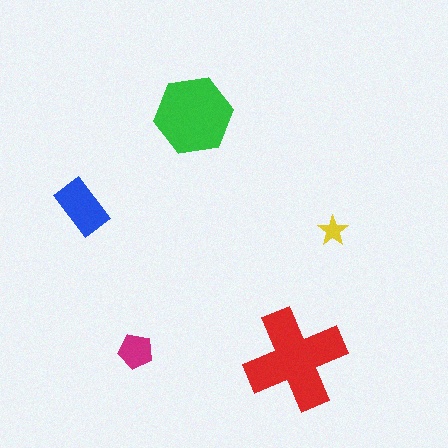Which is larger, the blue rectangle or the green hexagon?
The green hexagon.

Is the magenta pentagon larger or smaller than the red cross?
Smaller.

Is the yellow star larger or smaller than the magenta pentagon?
Smaller.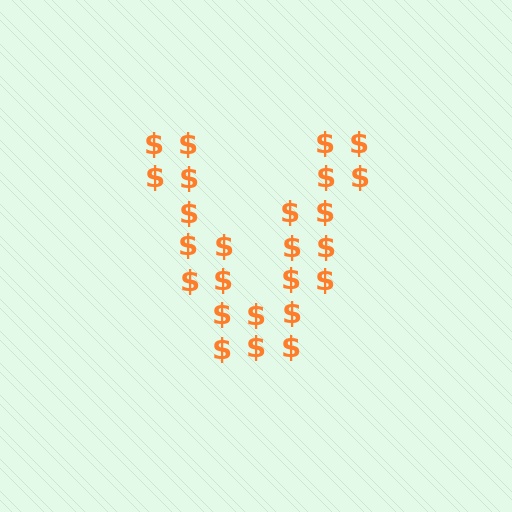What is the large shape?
The large shape is the letter V.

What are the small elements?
The small elements are dollar signs.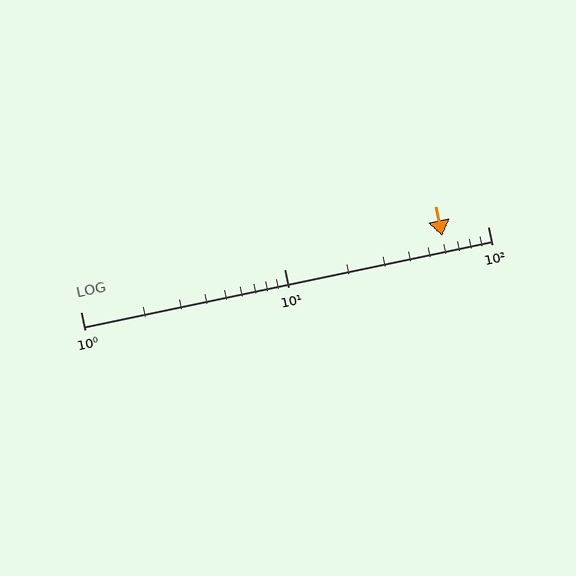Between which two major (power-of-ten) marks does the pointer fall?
The pointer is between 10 and 100.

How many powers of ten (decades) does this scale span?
The scale spans 2 decades, from 1 to 100.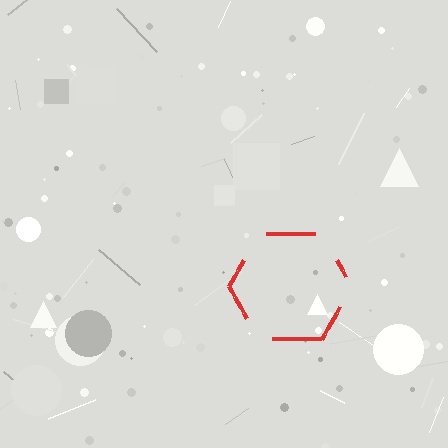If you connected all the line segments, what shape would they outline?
They would outline a hexagon.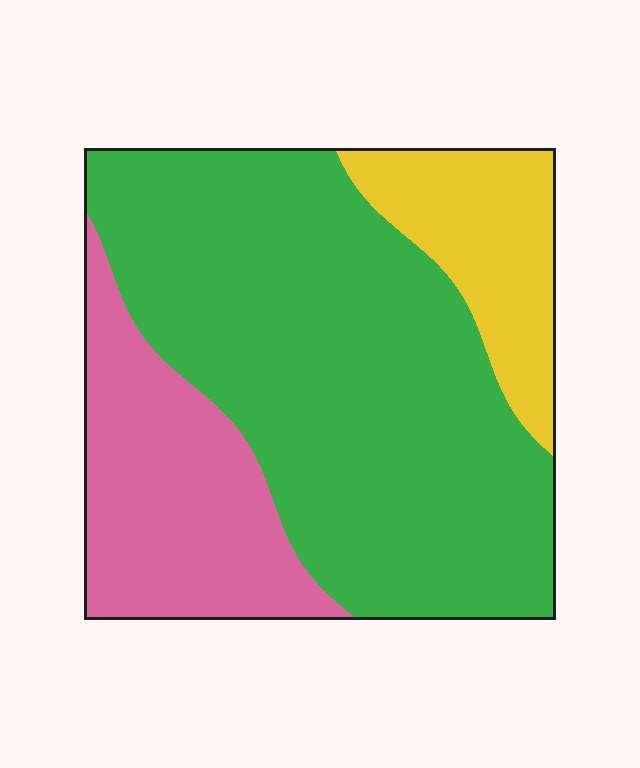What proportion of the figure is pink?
Pink takes up about one quarter (1/4) of the figure.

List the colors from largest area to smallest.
From largest to smallest: green, pink, yellow.